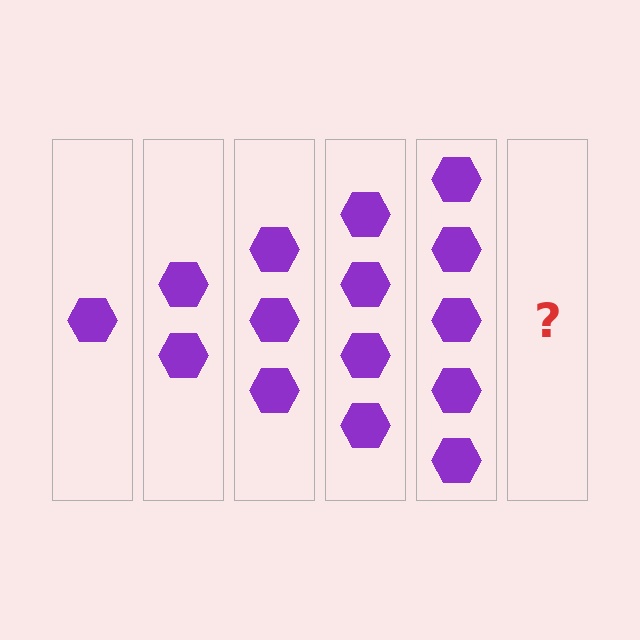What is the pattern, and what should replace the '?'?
The pattern is that each step adds one more hexagon. The '?' should be 6 hexagons.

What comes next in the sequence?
The next element should be 6 hexagons.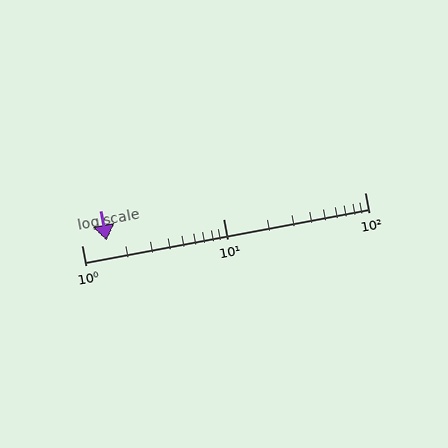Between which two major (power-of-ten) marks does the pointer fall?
The pointer is between 1 and 10.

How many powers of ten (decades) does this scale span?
The scale spans 2 decades, from 1 to 100.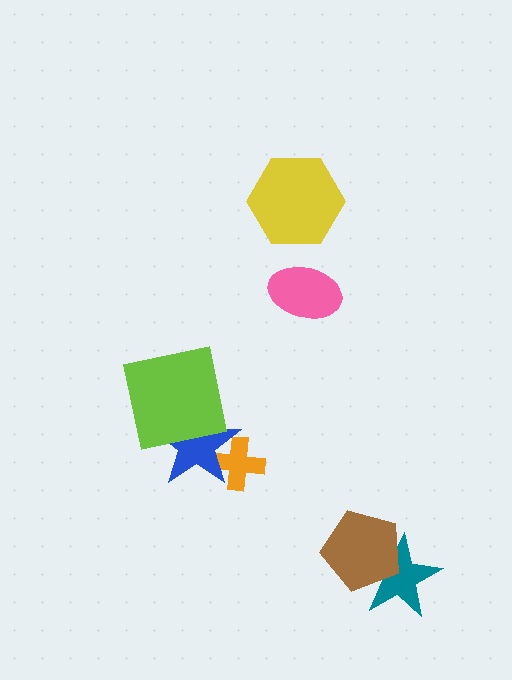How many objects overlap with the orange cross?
1 object overlaps with the orange cross.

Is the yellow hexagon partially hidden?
No, no other shape covers it.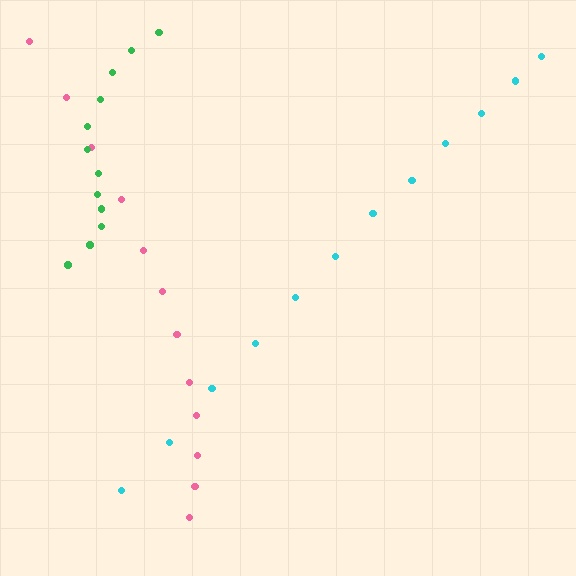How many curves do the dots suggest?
There are 3 distinct paths.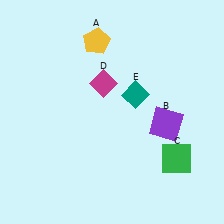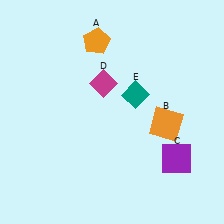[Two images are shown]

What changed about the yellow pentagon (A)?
In Image 1, A is yellow. In Image 2, it changed to orange.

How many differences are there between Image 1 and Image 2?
There are 3 differences between the two images.